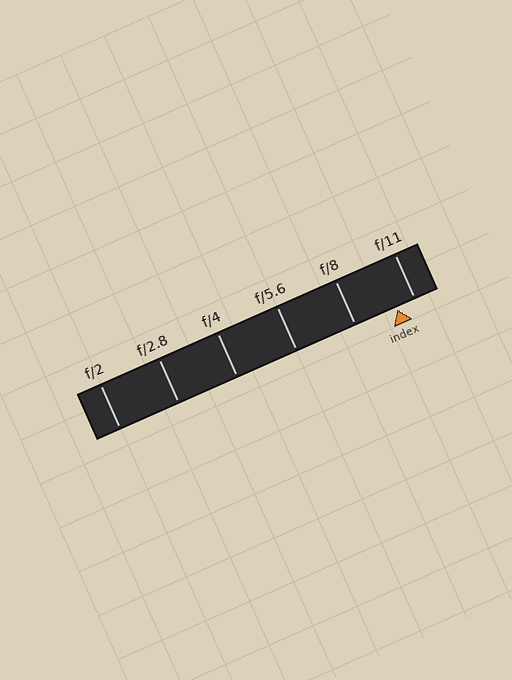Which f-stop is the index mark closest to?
The index mark is closest to f/11.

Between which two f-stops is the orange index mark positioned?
The index mark is between f/8 and f/11.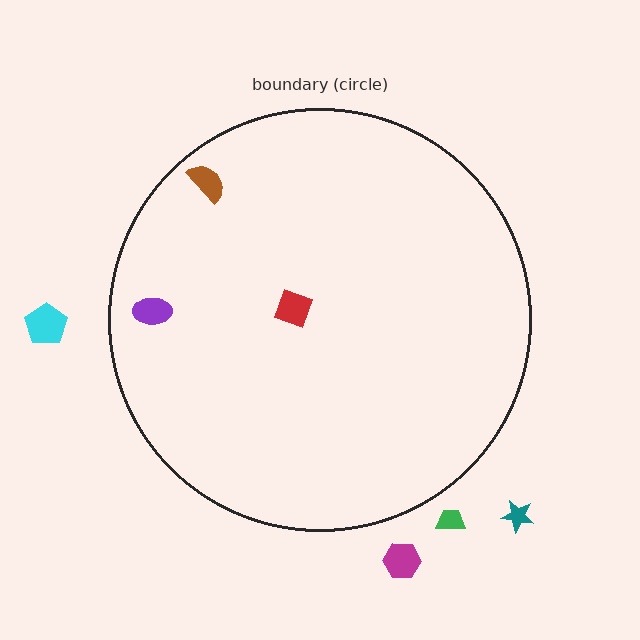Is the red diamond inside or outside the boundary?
Inside.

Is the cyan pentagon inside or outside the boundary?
Outside.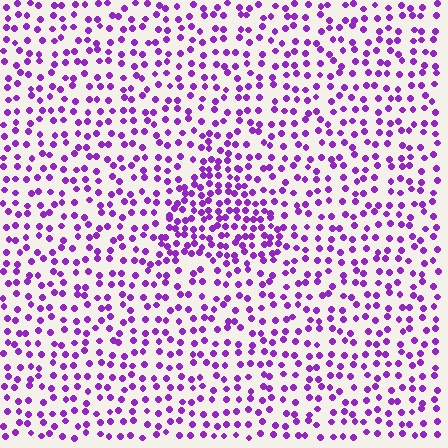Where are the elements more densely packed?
The elements are more densely packed inside the triangle boundary.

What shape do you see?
I see a triangle.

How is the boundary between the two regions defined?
The boundary is defined by a change in element density (approximately 1.8x ratio). All elements are the same color, size, and shape.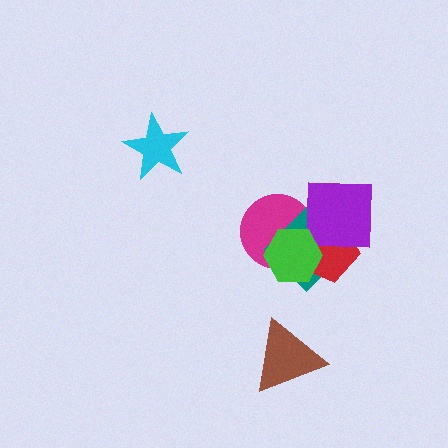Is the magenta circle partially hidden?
Yes, it is partially covered by another shape.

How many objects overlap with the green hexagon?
4 objects overlap with the green hexagon.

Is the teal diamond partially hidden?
Yes, it is partially covered by another shape.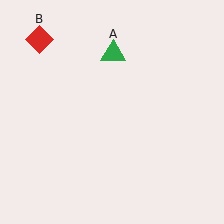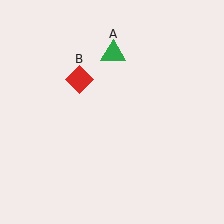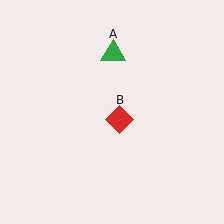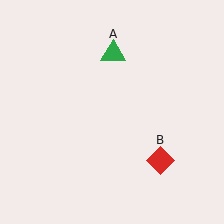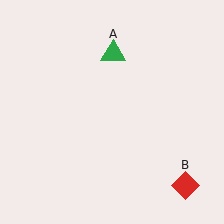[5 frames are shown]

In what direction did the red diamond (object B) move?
The red diamond (object B) moved down and to the right.